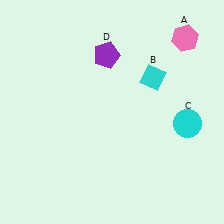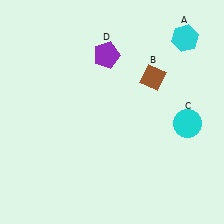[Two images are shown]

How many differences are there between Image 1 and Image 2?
There are 2 differences between the two images.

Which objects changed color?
A changed from pink to cyan. B changed from cyan to brown.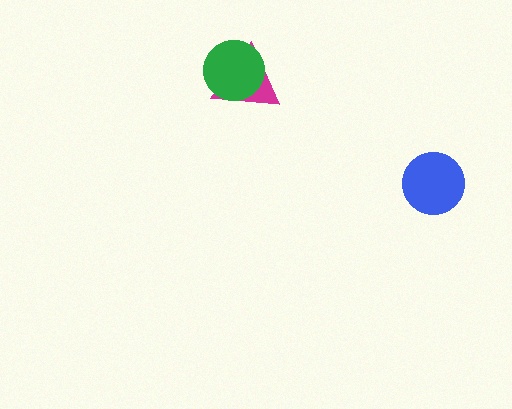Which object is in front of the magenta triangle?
The green circle is in front of the magenta triangle.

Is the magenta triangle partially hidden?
Yes, it is partially covered by another shape.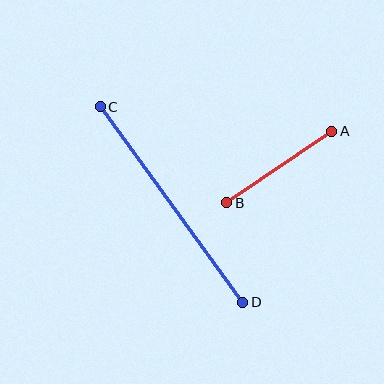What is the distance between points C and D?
The distance is approximately 242 pixels.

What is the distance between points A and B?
The distance is approximately 127 pixels.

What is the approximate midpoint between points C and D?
The midpoint is at approximately (171, 205) pixels.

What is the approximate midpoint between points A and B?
The midpoint is at approximately (279, 167) pixels.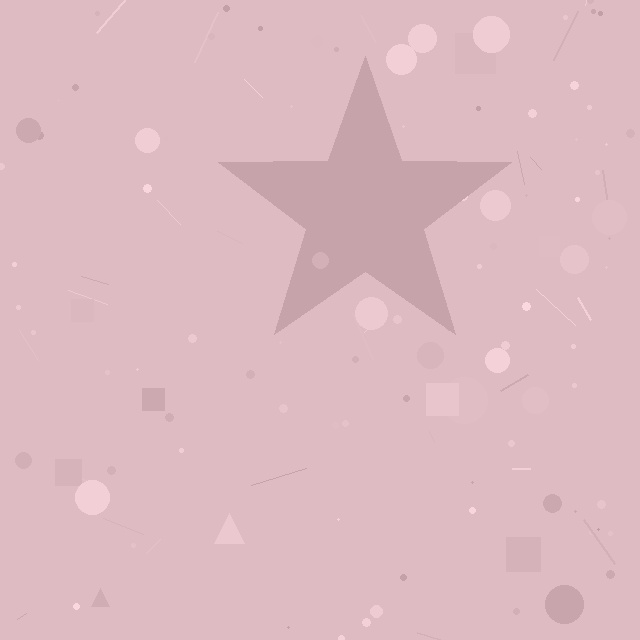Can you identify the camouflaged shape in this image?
The camouflaged shape is a star.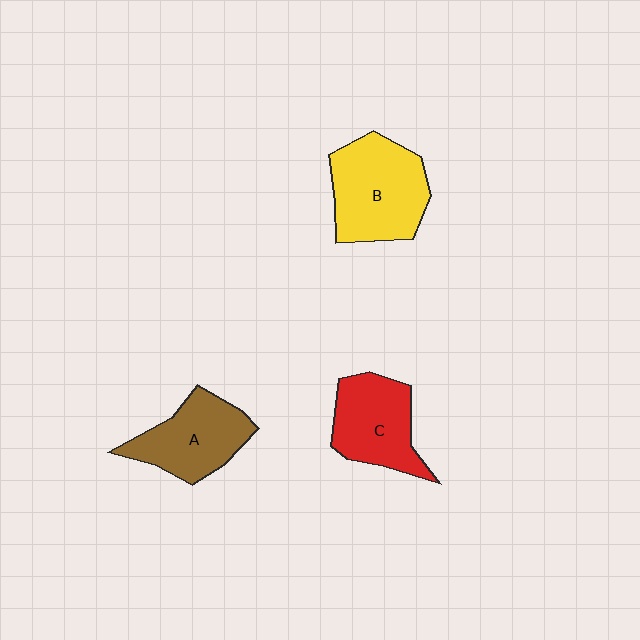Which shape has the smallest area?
Shape A (brown).